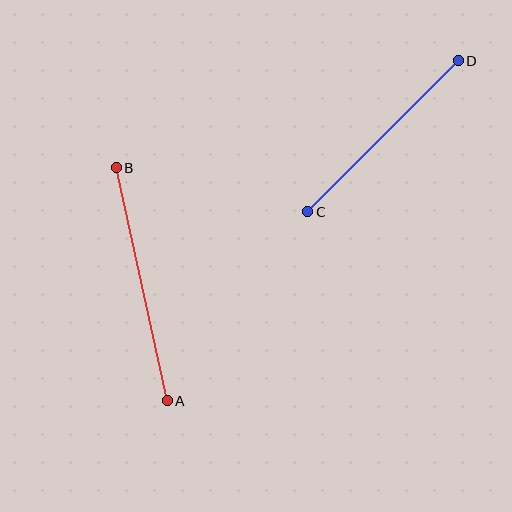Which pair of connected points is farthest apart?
Points A and B are farthest apart.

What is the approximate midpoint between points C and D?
The midpoint is at approximately (383, 136) pixels.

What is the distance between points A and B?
The distance is approximately 239 pixels.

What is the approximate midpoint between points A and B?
The midpoint is at approximately (142, 284) pixels.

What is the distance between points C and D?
The distance is approximately 214 pixels.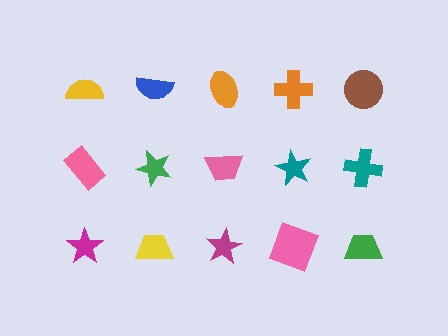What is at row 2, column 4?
A teal star.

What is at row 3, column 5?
A green trapezoid.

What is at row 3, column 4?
A pink square.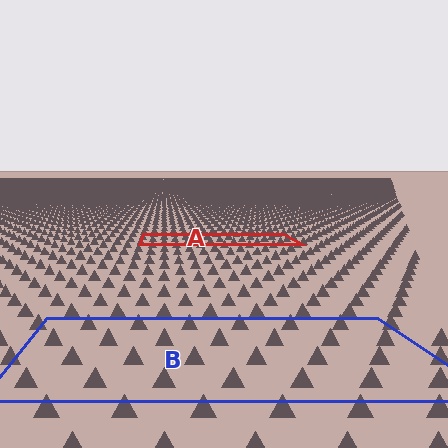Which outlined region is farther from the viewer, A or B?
Region A is farther from the viewer — the texture elements inside it appear smaller and more densely packed.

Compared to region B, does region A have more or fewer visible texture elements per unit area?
Region A has more texture elements per unit area — they are packed more densely because it is farther away.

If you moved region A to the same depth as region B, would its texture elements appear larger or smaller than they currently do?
They would appear larger. At a closer depth, the same texture elements are projected at a bigger on-screen size.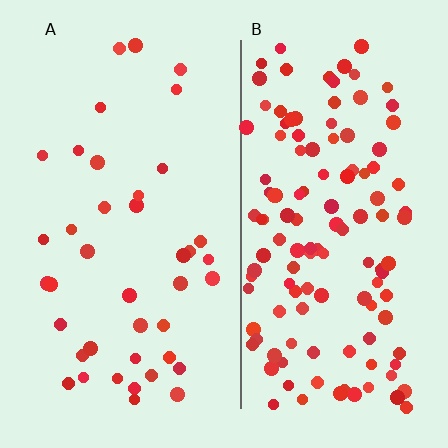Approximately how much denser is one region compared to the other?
Approximately 3.2× — region B over region A.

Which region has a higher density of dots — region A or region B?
B (the right).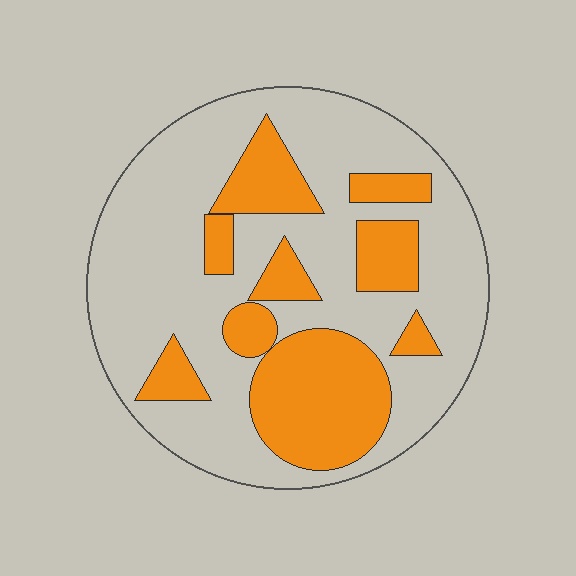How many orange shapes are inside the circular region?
9.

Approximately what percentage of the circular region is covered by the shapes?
Approximately 30%.